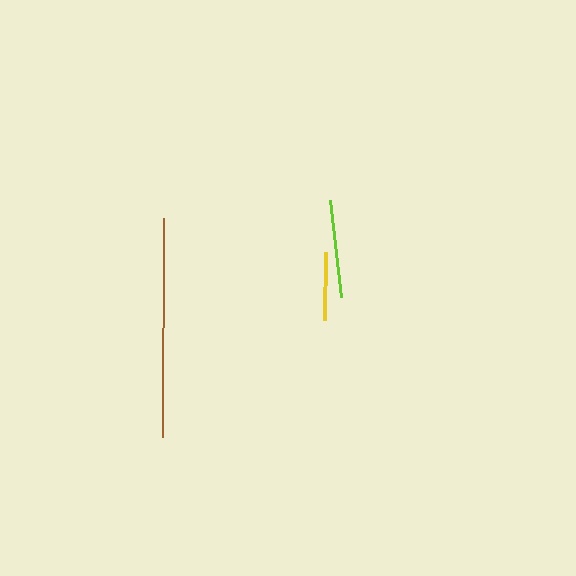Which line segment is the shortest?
The yellow line is the shortest at approximately 67 pixels.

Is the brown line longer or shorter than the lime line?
The brown line is longer than the lime line.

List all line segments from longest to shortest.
From longest to shortest: brown, lime, yellow.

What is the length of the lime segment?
The lime segment is approximately 98 pixels long.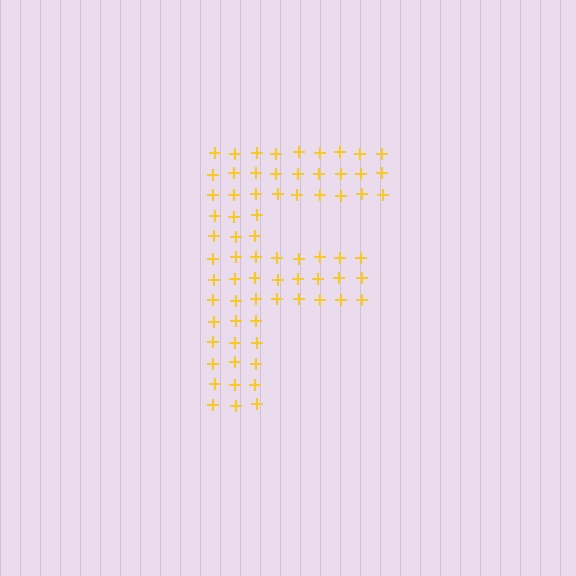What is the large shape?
The large shape is the letter F.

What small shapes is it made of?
It is made of small plus signs.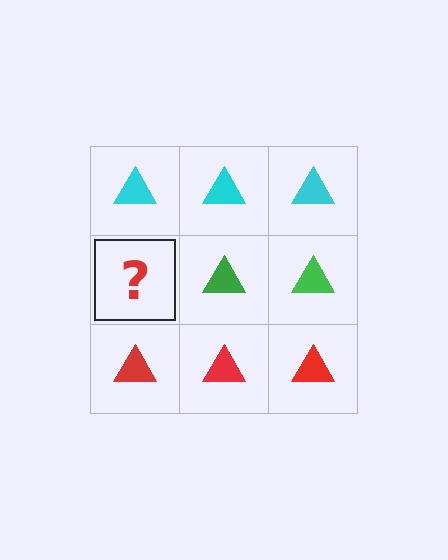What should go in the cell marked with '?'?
The missing cell should contain a green triangle.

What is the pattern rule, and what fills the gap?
The rule is that each row has a consistent color. The gap should be filled with a green triangle.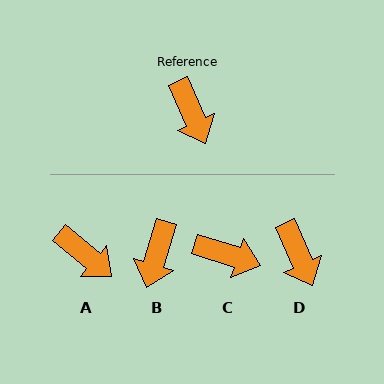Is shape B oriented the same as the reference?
No, it is off by about 40 degrees.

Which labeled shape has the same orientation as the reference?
D.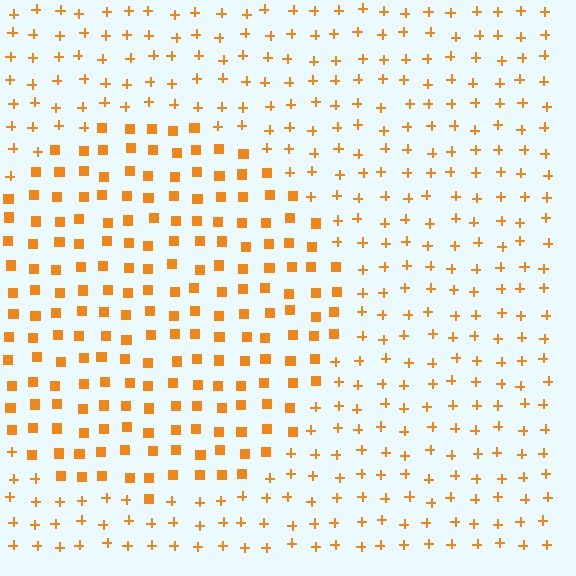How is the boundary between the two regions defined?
The boundary is defined by a change in element shape: squares inside vs. plus signs outside. All elements share the same color and spacing.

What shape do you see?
I see a circle.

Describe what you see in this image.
The image is filled with small orange elements arranged in a uniform grid. A circle-shaped region contains squares, while the surrounding area contains plus signs. The boundary is defined purely by the change in element shape.